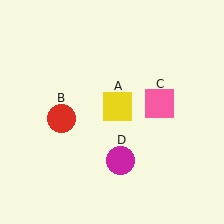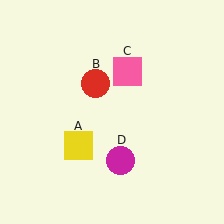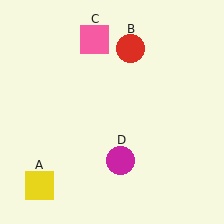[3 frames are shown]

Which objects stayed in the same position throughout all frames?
Magenta circle (object D) remained stationary.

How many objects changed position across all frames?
3 objects changed position: yellow square (object A), red circle (object B), pink square (object C).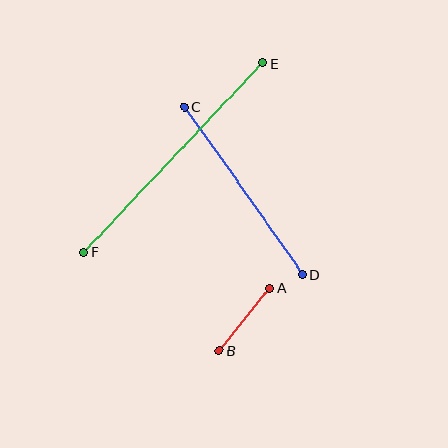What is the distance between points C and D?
The distance is approximately 205 pixels.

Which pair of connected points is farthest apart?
Points E and F are farthest apart.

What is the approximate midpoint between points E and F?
The midpoint is at approximately (173, 158) pixels.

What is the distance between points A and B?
The distance is approximately 81 pixels.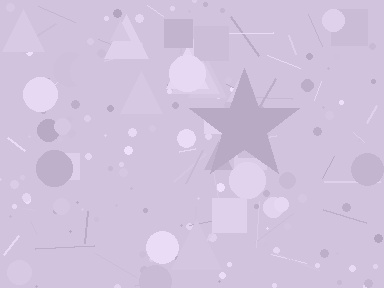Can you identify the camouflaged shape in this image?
The camouflaged shape is a star.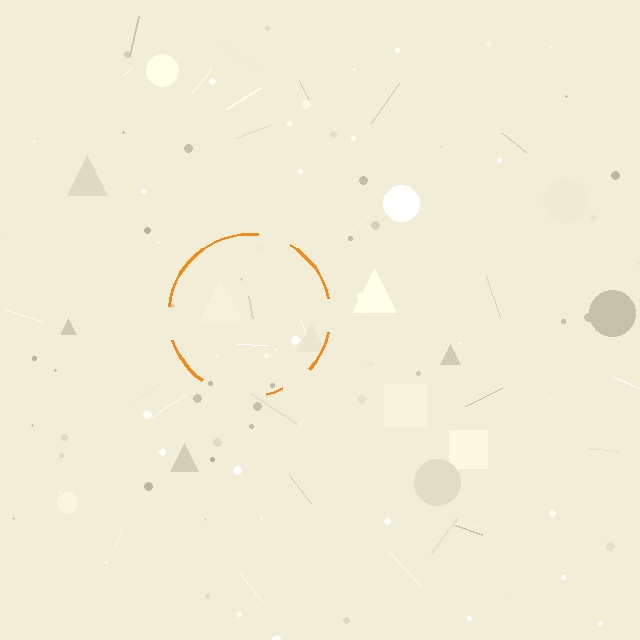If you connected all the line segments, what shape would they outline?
They would outline a circle.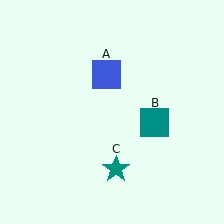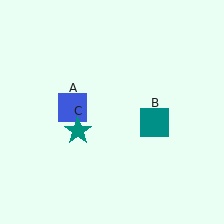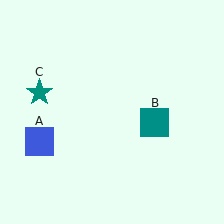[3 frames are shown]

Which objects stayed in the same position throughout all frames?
Teal square (object B) remained stationary.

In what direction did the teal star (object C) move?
The teal star (object C) moved up and to the left.